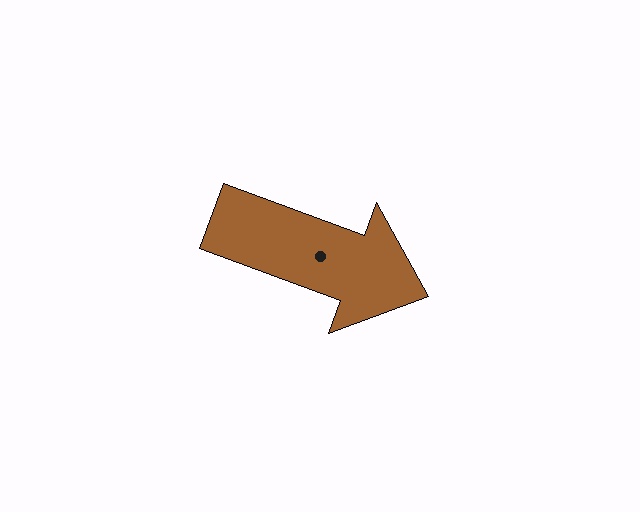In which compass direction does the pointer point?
East.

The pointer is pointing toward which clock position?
Roughly 4 o'clock.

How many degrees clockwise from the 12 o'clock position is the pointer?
Approximately 110 degrees.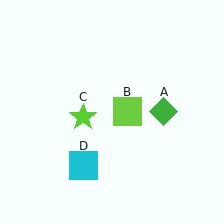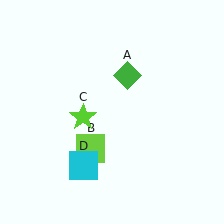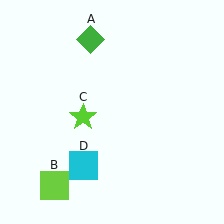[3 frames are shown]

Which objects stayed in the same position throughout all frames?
Lime star (object C) and cyan square (object D) remained stationary.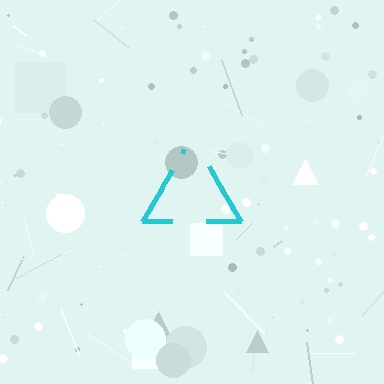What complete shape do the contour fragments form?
The contour fragments form a triangle.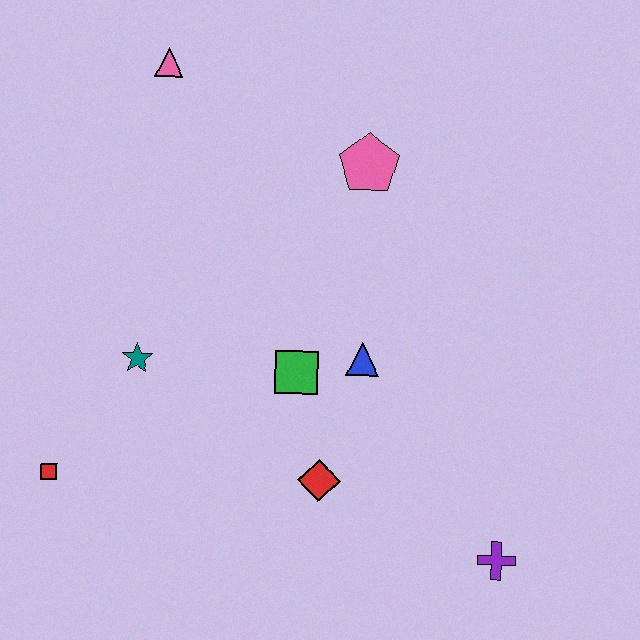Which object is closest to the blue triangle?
The green square is closest to the blue triangle.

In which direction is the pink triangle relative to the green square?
The pink triangle is above the green square.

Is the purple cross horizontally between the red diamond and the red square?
No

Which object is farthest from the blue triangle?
The pink triangle is farthest from the blue triangle.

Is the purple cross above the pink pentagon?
No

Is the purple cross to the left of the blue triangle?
No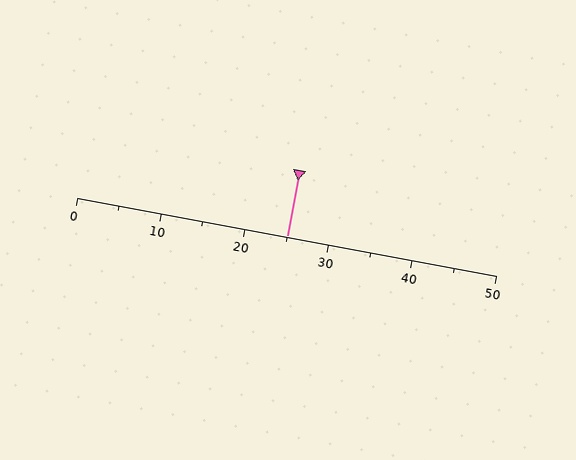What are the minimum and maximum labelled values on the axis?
The axis runs from 0 to 50.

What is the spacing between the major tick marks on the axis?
The major ticks are spaced 10 apart.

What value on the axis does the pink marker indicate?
The marker indicates approximately 25.